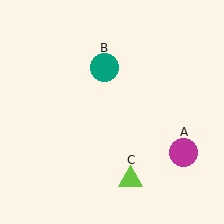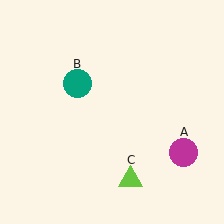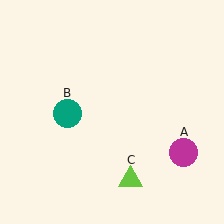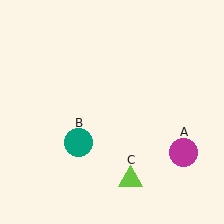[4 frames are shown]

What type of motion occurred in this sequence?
The teal circle (object B) rotated counterclockwise around the center of the scene.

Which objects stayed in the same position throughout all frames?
Magenta circle (object A) and lime triangle (object C) remained stationary.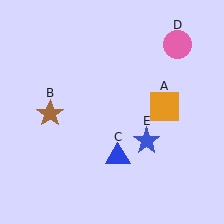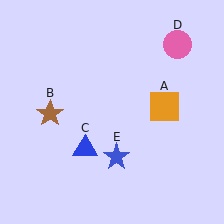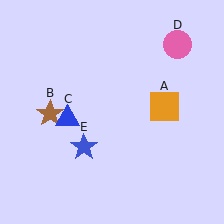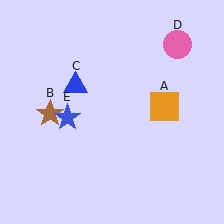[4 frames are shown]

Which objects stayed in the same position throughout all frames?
Orange square (object A) and brown star (object B) and pink circle (object D) remained stationary.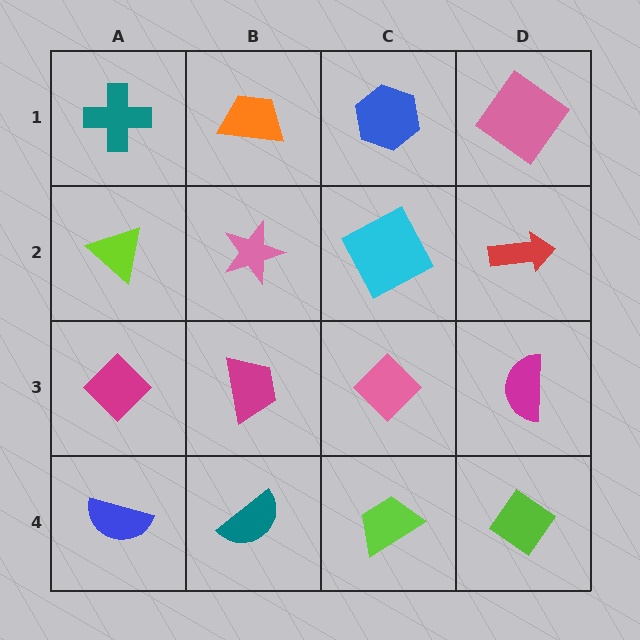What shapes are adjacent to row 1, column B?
A pink star (row 2, column B), a teal cross (row 1, column A), a blue hexagon (row 1, column C).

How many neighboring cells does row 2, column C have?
4.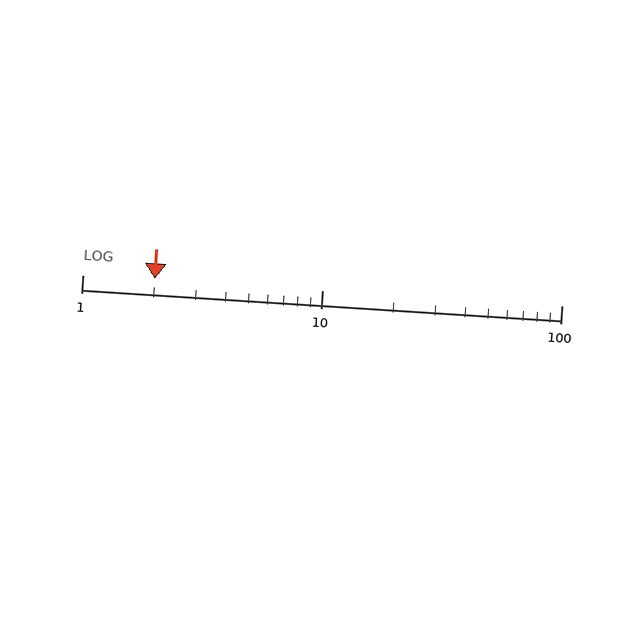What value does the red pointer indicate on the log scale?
The pointer indicates approximately 2.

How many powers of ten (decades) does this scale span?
The scale spans 2 decades, from 1 to 100.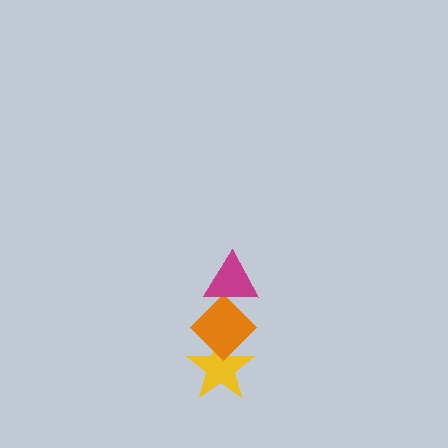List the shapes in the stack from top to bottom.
From top to bottom: the magenta triangle, the orange diamond, the yellow star.